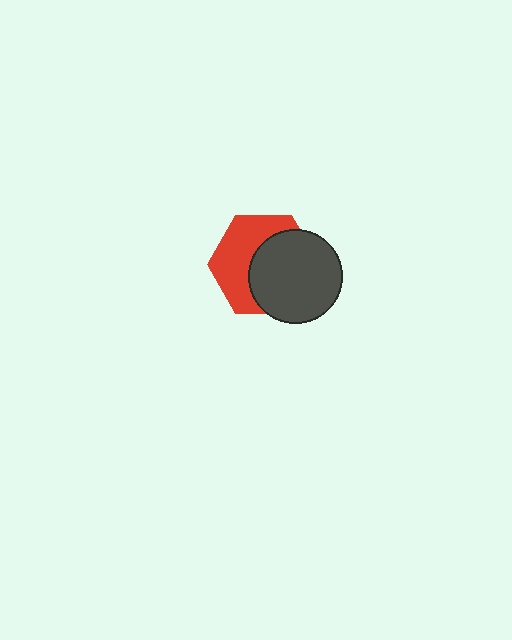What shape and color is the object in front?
The object in front is a dark gray circle.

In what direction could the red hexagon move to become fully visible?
The red hexagon could move toward the upper-left. That would shift it out from behind the dark gray circle entirely.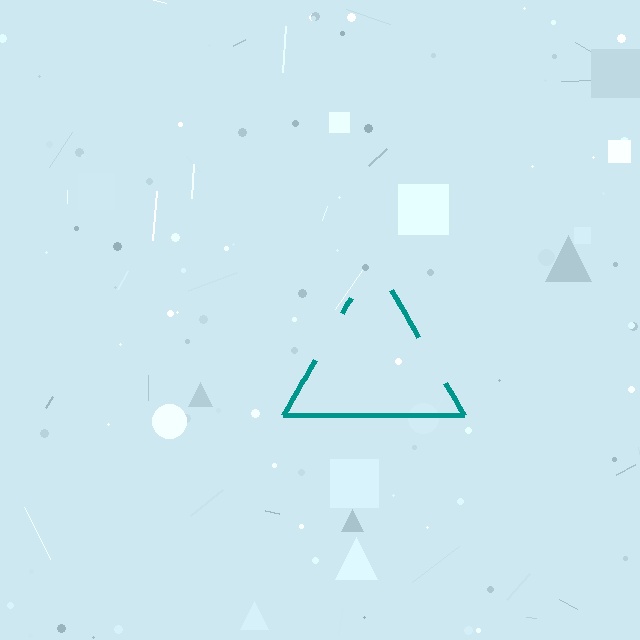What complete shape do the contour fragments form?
The contour fragments form a triangle.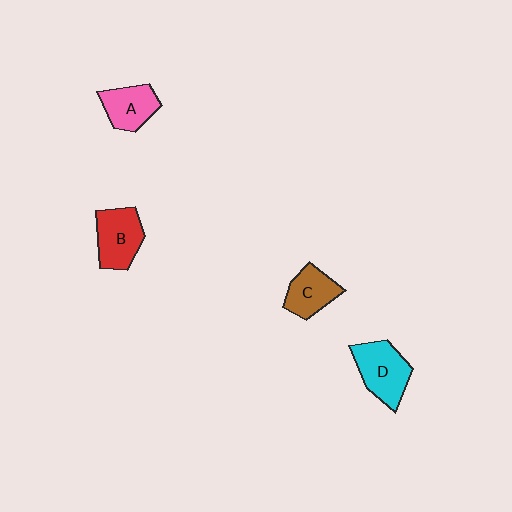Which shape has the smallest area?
Shape C (brown).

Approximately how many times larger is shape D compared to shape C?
Approximately 1.3 times.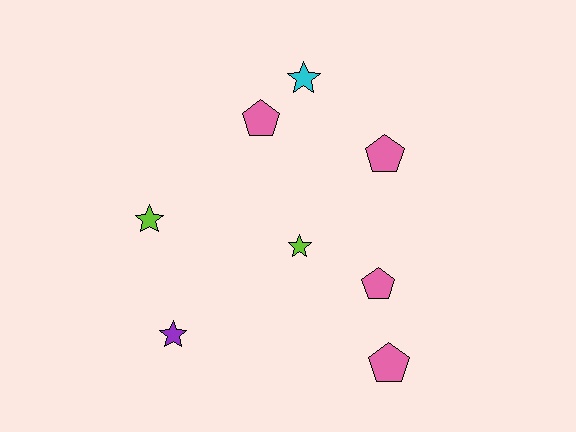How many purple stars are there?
There is 1 purple star.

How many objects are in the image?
There are 8 objects.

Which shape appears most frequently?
Star, with 4 objects.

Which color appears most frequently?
Pink, with 4 objects.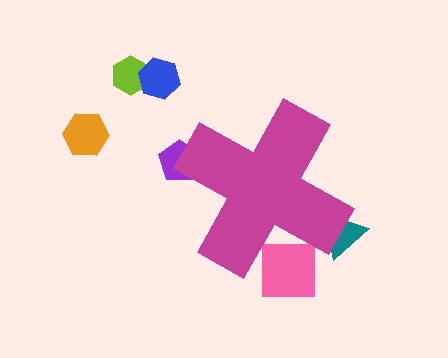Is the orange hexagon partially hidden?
No, the orange hexagon is fully visible.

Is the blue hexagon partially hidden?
No, the blue hexagon is fully visible.